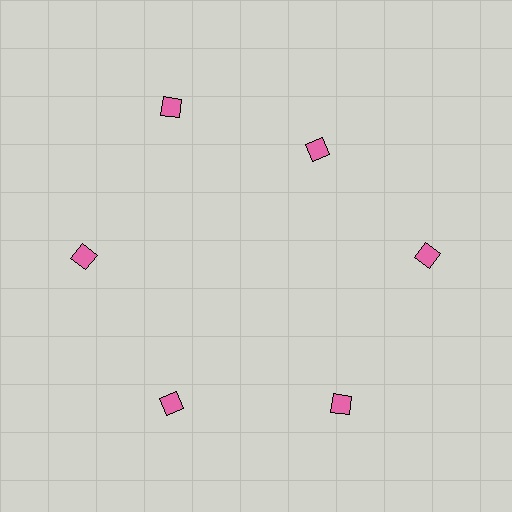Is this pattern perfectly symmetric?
No. The 6 pink squares are arranged in a ring, but one element near the 1 o'clock position is pulled inward toward the center, breaking the 6-fold rotational symmetry.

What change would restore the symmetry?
The symmetry would be restored by moving it outward, back onto the ring so that all 6 squares sit at equal angles and equal distance from the center.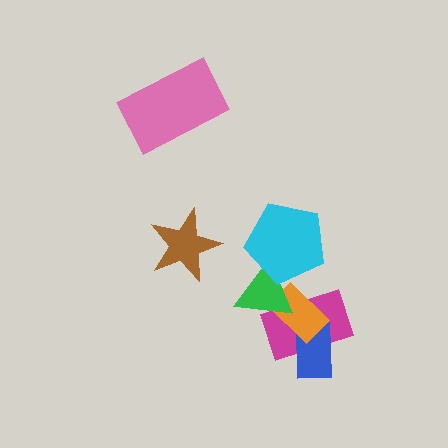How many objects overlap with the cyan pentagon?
1 object overlaps with the cyan pentagon.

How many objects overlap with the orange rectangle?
3 objects overlap with the orange rectangle.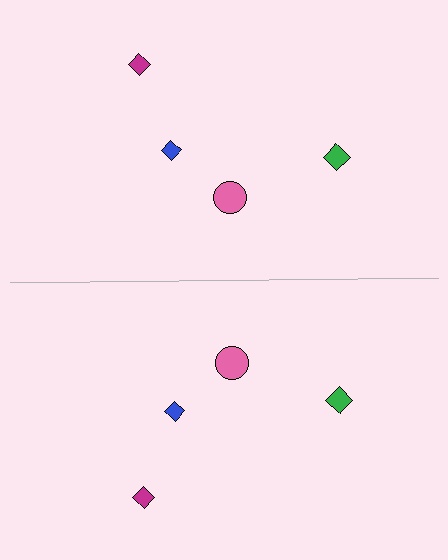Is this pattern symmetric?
Yes, this pattern has bilateral (reflection) symmetry.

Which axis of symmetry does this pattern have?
The pattern has a horizontal axis of symmetry running through the center of the image.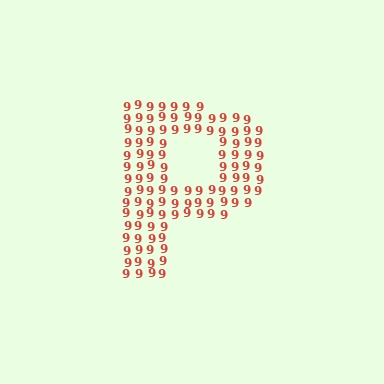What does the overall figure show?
The overall figure shows the letter P.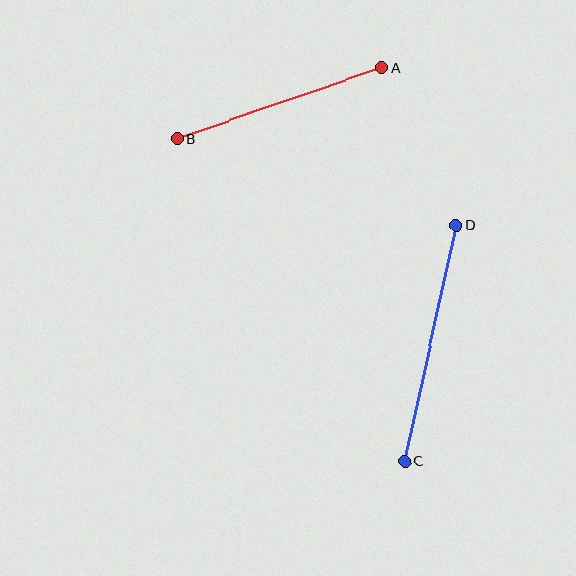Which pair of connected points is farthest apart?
Points C and D are farthest apart.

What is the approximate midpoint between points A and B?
The midpoint is at approximately (279, 103) pixels.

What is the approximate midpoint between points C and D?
The midpoint is at approximately (430, 343) pixels.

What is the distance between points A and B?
The distance is approximately 217 pixels.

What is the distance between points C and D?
The distance is approximately 241 pixels.